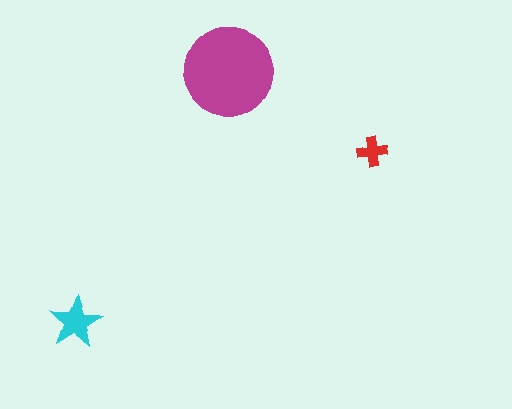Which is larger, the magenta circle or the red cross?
The magenta circle.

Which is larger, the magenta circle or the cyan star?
The magenta circle.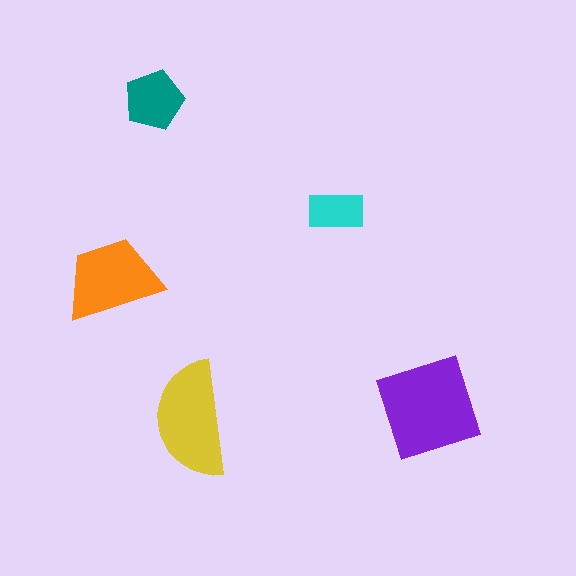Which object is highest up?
The teal pentagon is topmost.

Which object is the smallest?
The cyan rectangle.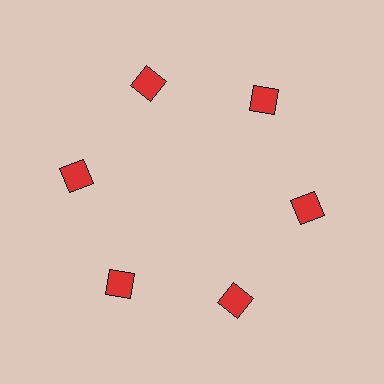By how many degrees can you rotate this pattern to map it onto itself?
The pattern maps onto itself every 60 degrees of rotation.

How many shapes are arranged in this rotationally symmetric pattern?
There are 6 shapes, arranged in 6 groups of 1.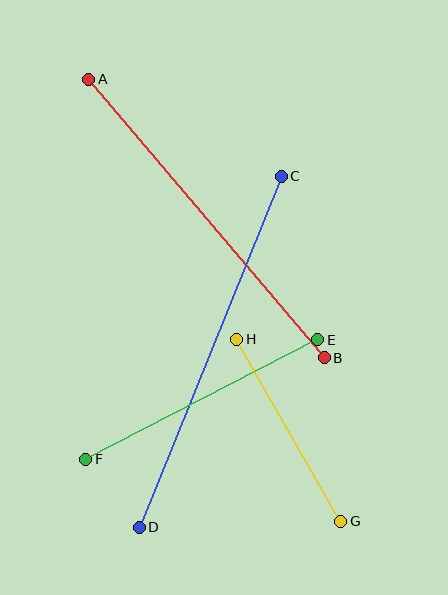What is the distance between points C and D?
The distance is approximately 378 pixels.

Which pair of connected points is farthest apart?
Points C and D are farthest apart.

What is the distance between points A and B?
The distance is approximately 365 pixels.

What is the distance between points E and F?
The distance is approximately 261 pixels.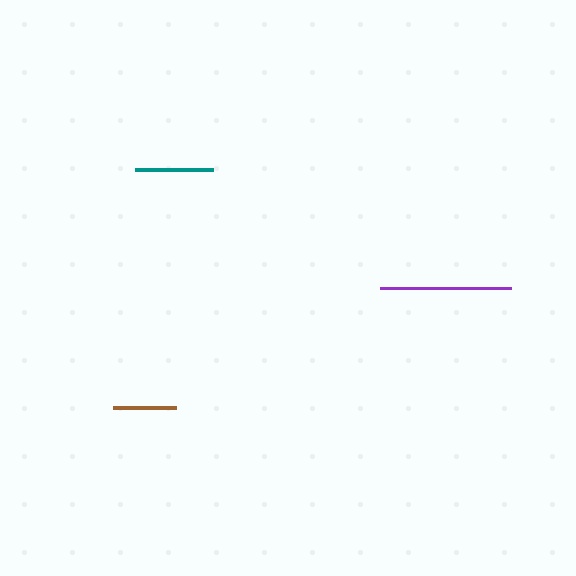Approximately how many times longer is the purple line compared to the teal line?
The purple line is approximately 1.7 times the length of the teal line.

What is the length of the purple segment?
The purple segment is approximately 131 pixels long.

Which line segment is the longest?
The purple line is the longest at approximately 131 pixels.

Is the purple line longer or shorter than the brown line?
The purple line is longer than the brown line.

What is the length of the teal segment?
The teal segment is approximately 78 pixels long.